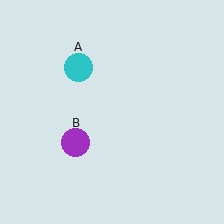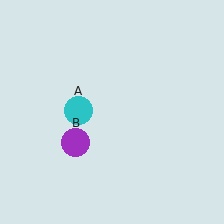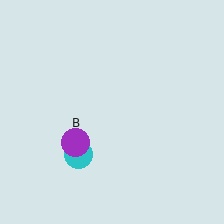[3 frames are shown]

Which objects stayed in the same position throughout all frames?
Purple circle (object B) remained stationary.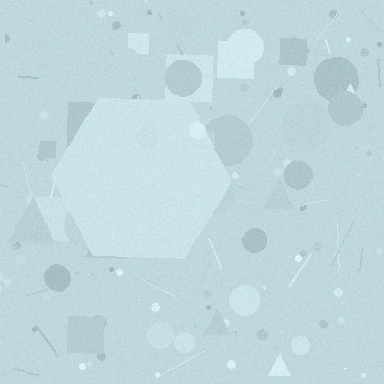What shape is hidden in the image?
A hexagon is hidden in the image.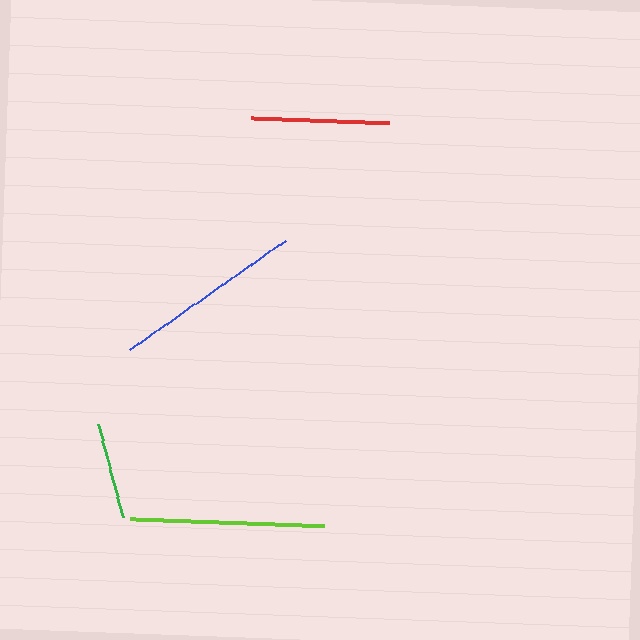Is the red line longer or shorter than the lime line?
The lime line is longer than the red line.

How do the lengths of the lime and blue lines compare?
The lime and blue lines are approximately the same length.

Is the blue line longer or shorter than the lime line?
The lime line is longer than the blue line.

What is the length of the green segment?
The green segment is approximately 96 pixels long.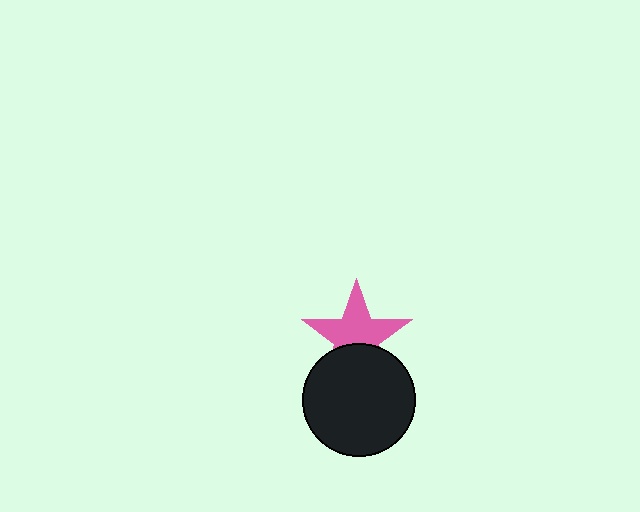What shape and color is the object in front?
The object in front is a black circle.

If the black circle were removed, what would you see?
You would see the complete pink star.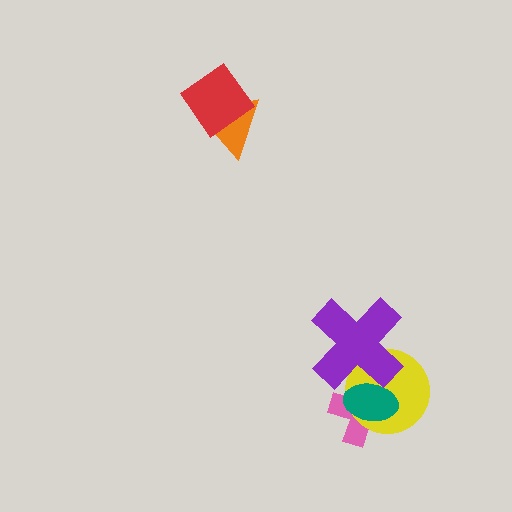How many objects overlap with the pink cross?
3 objects overlap with the pink cross.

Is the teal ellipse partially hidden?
Yes, it is partially covered by another shape.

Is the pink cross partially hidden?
Yes, it is partially covered by another shape.